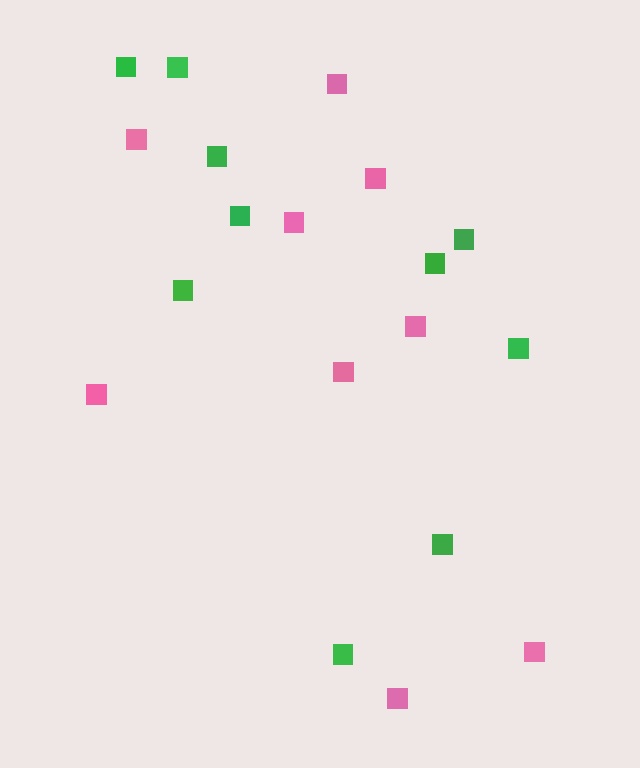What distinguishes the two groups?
There are 2 groups: one group of pink squares (9) and one group of green squares (10).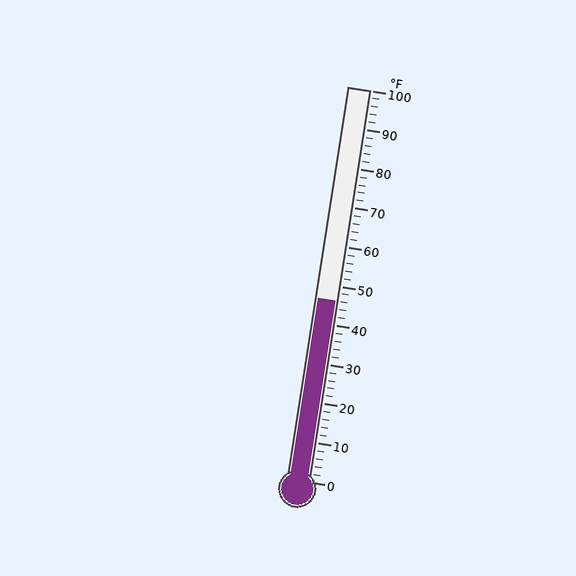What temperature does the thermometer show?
The thermometer shows approximately 46°F.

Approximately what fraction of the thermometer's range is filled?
The thermometer is filled to approximately 45% of its range.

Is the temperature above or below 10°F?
The temperature is above 10°F.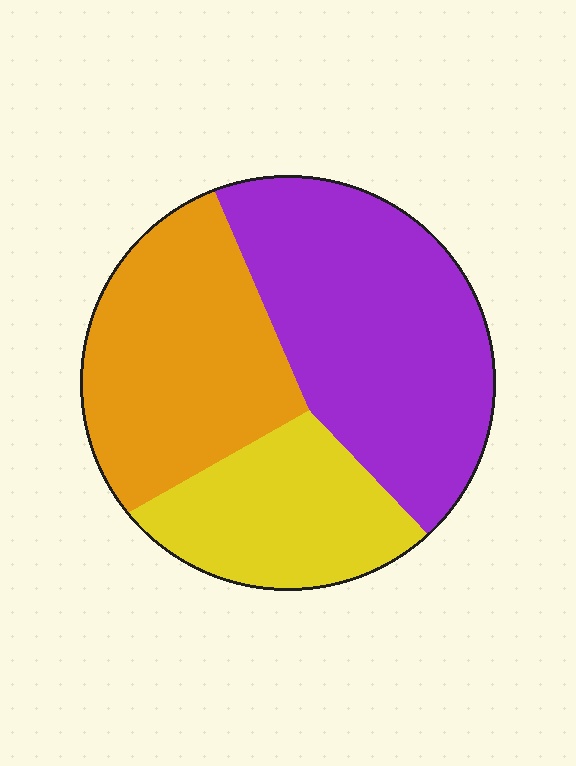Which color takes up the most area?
Purple, at roughly 45%.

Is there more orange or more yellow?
Orange.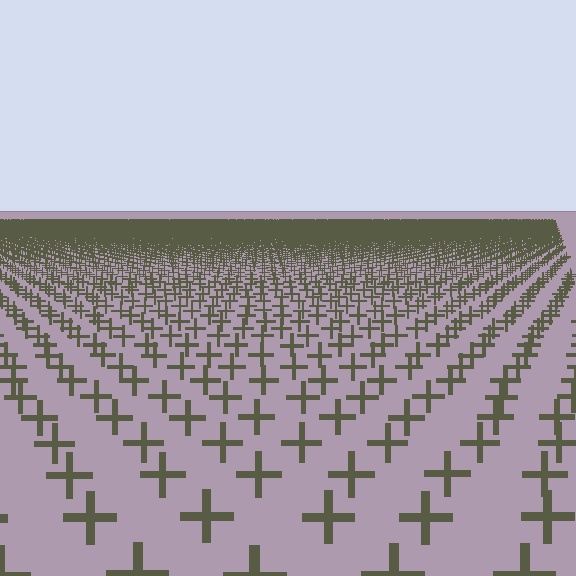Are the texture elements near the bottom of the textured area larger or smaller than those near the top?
Larger. Near the bottom, elements are closer to the viewer and appear at a bigger on-screen size.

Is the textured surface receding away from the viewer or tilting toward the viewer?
The surface is receding away from the viewer. Texture elements get smaller and denser toward the top.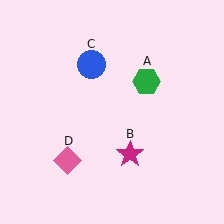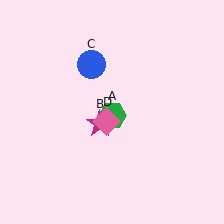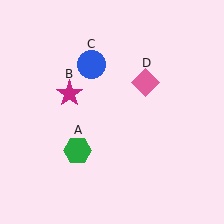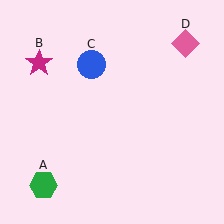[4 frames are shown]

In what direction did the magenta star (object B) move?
The magenta star (object B) moved up and to the left.